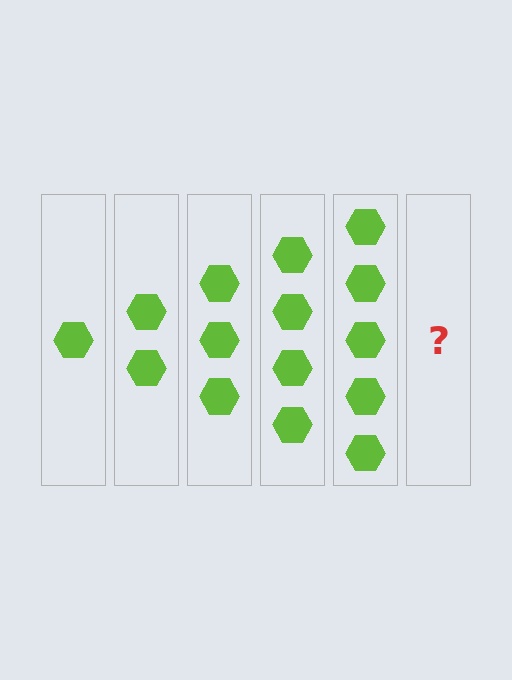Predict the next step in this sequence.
The next step is 6 hexagons.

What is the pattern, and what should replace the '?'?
The pattern is that each step adds one more hexagon. The '?' should be 6 hexagons.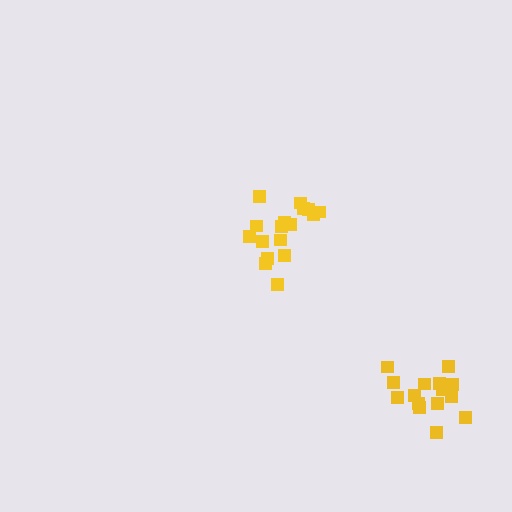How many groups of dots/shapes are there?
There are 2 groups.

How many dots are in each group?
Group 1: 17 dots, Group 2: 16 dots (33 total).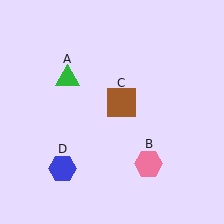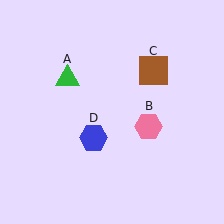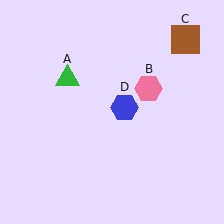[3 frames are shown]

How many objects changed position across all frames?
3 objects changed position: pink hexagon (object B), brown square (object C), blue hexagon (object D).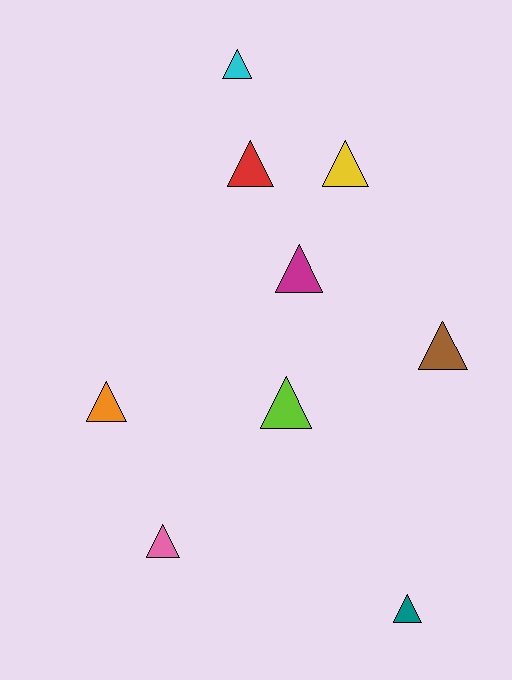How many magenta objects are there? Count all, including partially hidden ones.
There is 1 magenta object.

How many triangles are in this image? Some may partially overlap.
There are 9 triangles.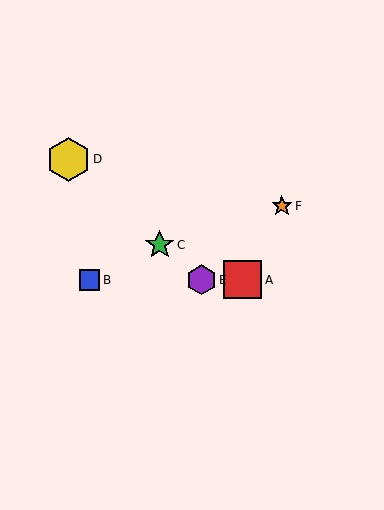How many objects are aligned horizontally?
3 objects (A, B, E) are aligned horizontally.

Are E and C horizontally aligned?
No, E is at y≈280 and C is at y≈245.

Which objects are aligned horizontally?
Objects A, B, E are aligned horizontally.